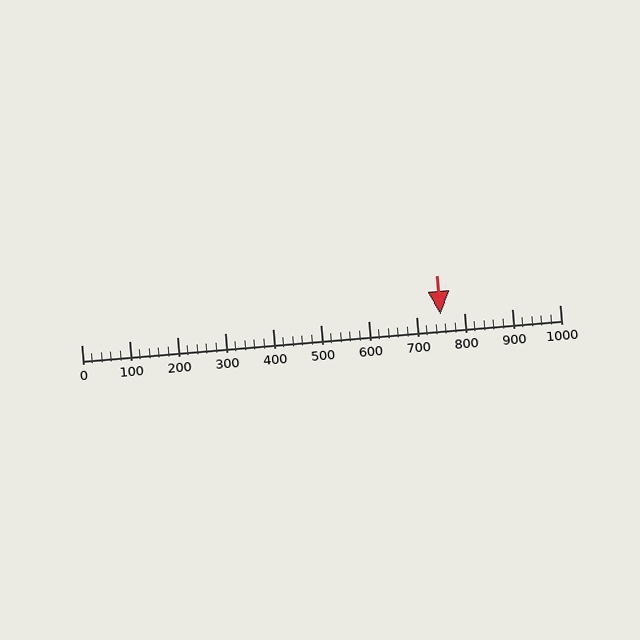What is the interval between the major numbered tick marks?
The major tick marks are spaced 100 units apart.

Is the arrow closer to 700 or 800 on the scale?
The arrow is closer to 800.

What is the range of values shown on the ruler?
The ruler shows values from 0 to 1000.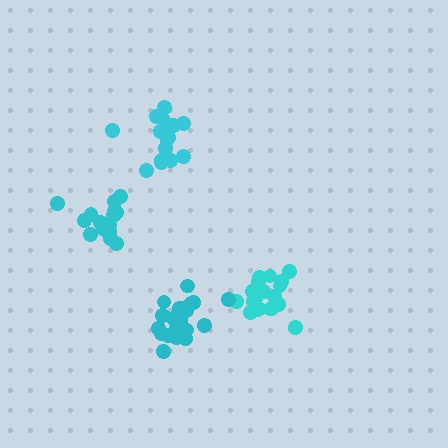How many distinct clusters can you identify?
There are 4 distinct clusters.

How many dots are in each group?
Group 1: 17 dots, Group 2: 20 dots, Group 3: 16 dots, Group 4: 21 dots (74 total).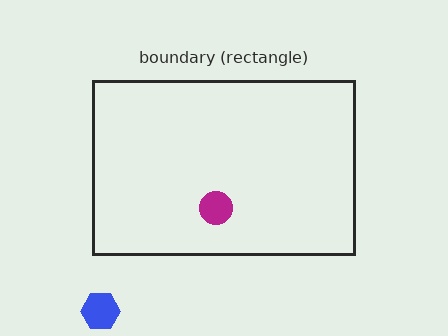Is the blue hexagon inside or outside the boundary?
Outside.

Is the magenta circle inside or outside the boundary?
Inside.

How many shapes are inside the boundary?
1 inside, 1 outside.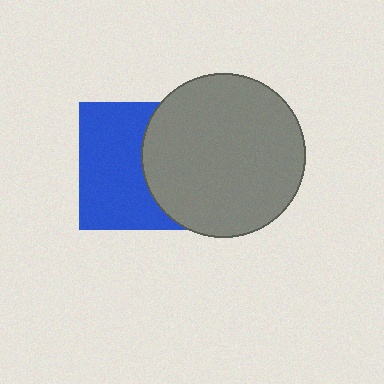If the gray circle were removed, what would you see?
You would see the complete blue square.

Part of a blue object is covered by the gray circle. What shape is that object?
It is a square.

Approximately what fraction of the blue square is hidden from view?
Roughly 44% of the blue square is hidden behind the gray circle.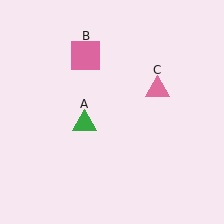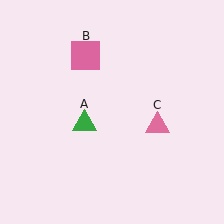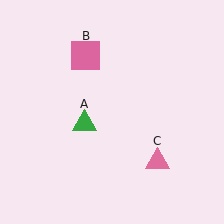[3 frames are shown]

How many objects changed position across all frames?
1 object changed position: pink triangle (object C).